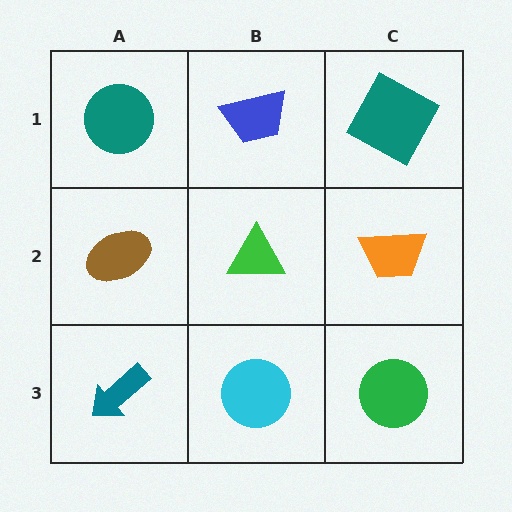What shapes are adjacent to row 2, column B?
A blue trapezoid (row 1, column B), a cyan circle (row 3, column B), a brown ellipse (row 2, column A), an orange trapezoid (row 2, column C).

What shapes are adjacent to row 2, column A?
A teal circle (row 1, column A), a teal arrow (row 3, column A), a green triangle (row 2, column B).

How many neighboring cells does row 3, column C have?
2.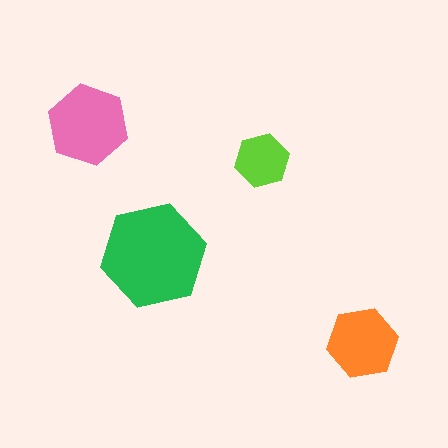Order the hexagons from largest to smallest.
the green one, the pink one, the orange one, the lime one.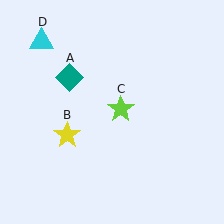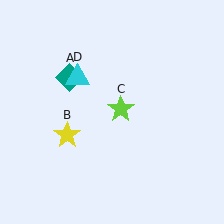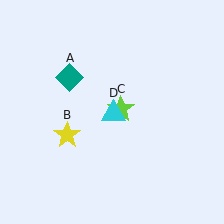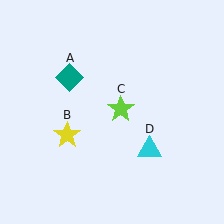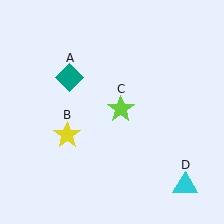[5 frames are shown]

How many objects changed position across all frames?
1 object changed position: cyan triangle (object D).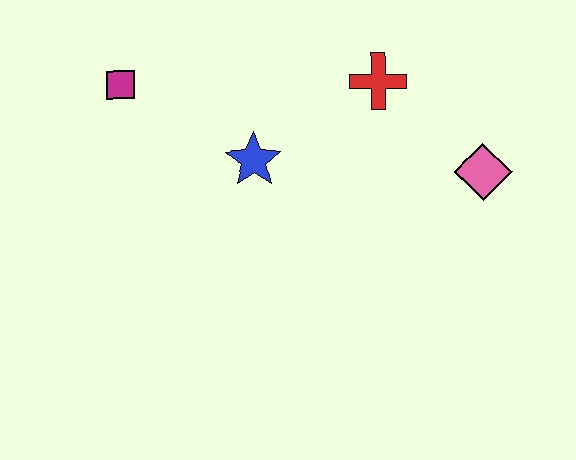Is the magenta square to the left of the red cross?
Yes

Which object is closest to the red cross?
The pink diamond is closest to the red cross.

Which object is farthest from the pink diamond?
The magenta square is farthest from the pink diamond.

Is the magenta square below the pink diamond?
No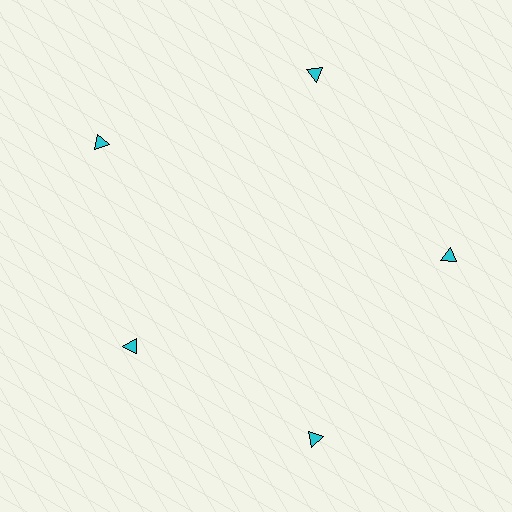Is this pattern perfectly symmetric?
No. The 5 cyan triangles are arranged in a ring, but one element near the 8 o'clock position is pulled inward toward the center, breaking the 5-fold rotational symmetry.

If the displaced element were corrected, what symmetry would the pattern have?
It would have 5-fold rotational symmetry — the pattern would map onto itself every 72 degrees.